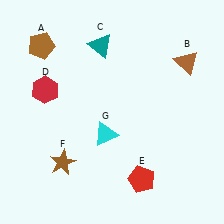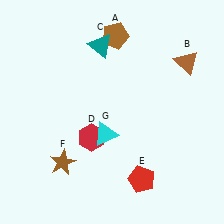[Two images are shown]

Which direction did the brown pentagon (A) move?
The brown pentagon (A) moved right.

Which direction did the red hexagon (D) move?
The red hexagon (D) moved down.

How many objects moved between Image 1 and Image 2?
2 objects moved between the two images.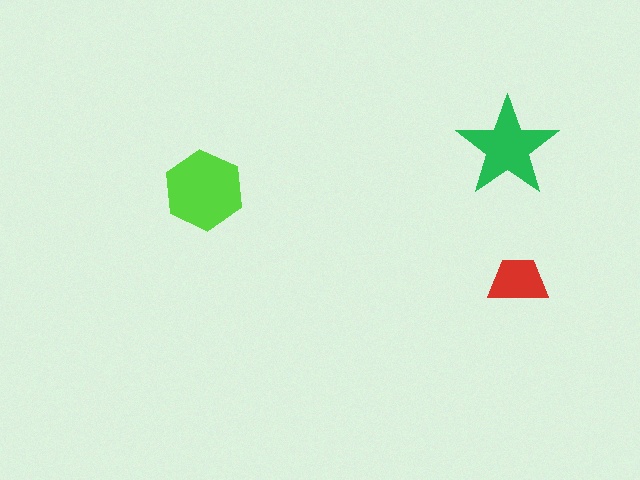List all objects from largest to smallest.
The lime hexagon, the green star, the red trapezoid.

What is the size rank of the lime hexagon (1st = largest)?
1st.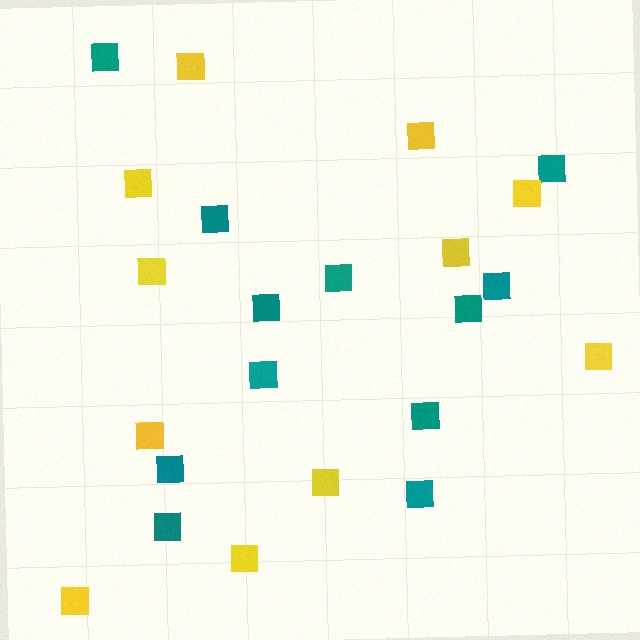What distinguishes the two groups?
There are 2 groups: one group of teal squares (12) and one group of yellow squares (11).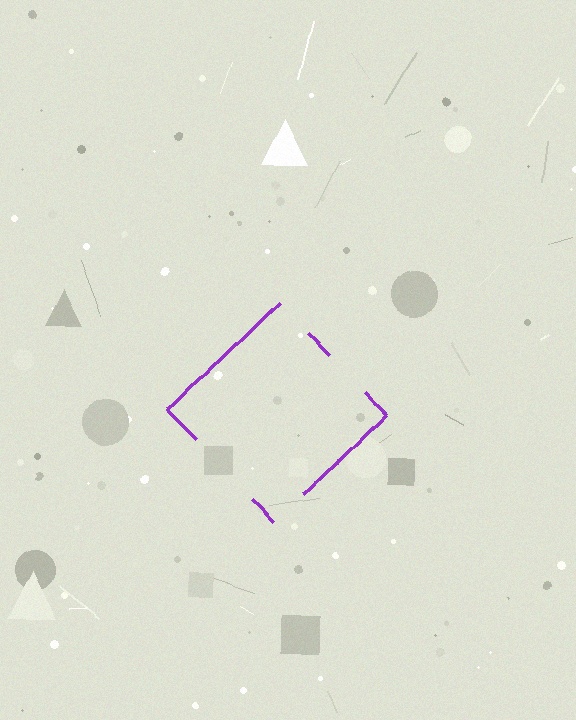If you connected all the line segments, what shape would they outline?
They would outline a diamond.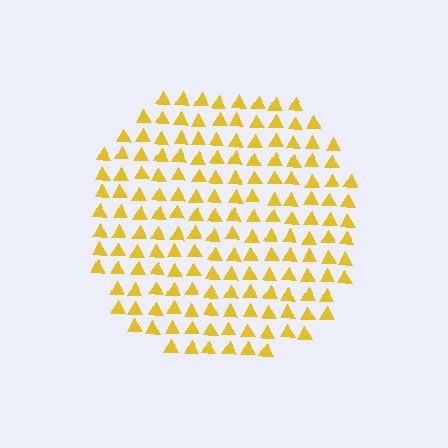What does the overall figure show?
The overall figure shows a circle.